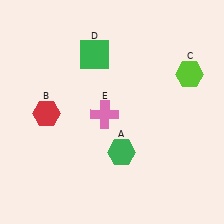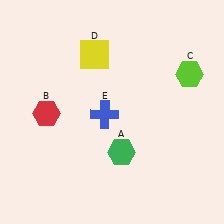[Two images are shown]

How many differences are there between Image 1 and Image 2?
There are 2 differences between the two images.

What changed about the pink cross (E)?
In Image 1, E is pink. In Image 2, it changed to blue.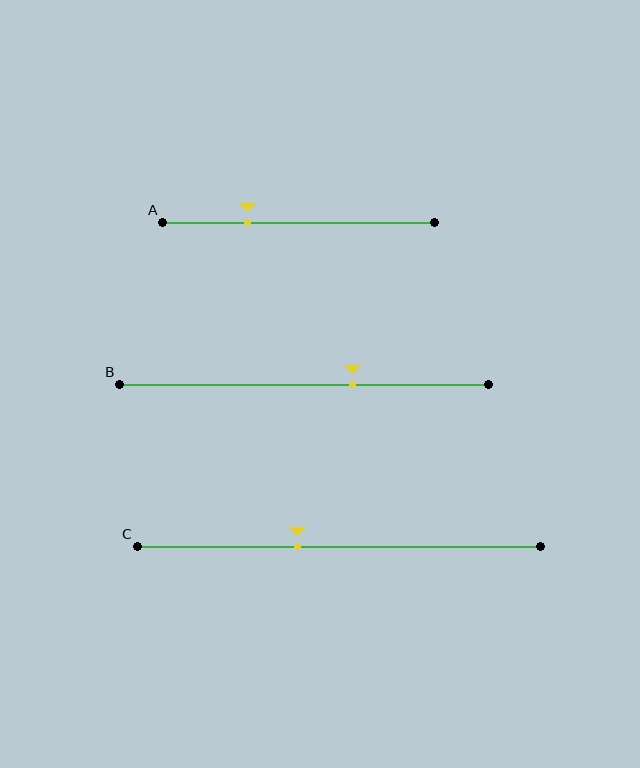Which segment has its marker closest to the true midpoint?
Segment C has its marker closest to the true midpoint.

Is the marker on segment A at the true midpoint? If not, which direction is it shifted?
No, the marker on segment A is shifted to the left by about 19% of the segment length.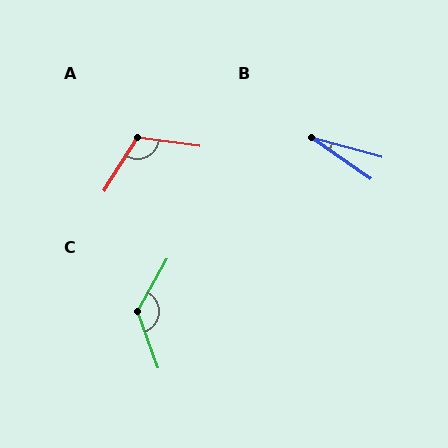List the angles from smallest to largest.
B (20°), A (114°), C (131°).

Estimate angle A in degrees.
Approximately 114 degrees.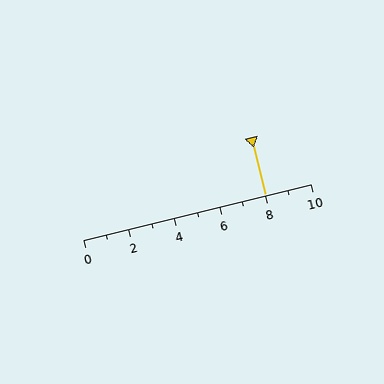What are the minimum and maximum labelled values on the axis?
The axis runs from 0 to 10.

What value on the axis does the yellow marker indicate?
The marker indicates approximately 8.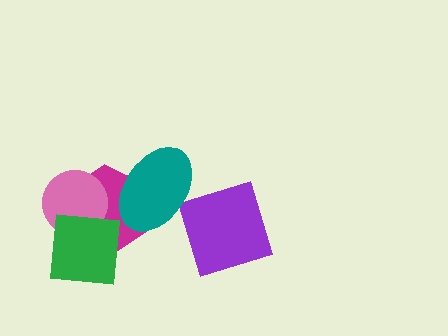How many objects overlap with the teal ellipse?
1 object overlaps with the teal ellipse.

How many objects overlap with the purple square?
0 objects overlap with the purple square.